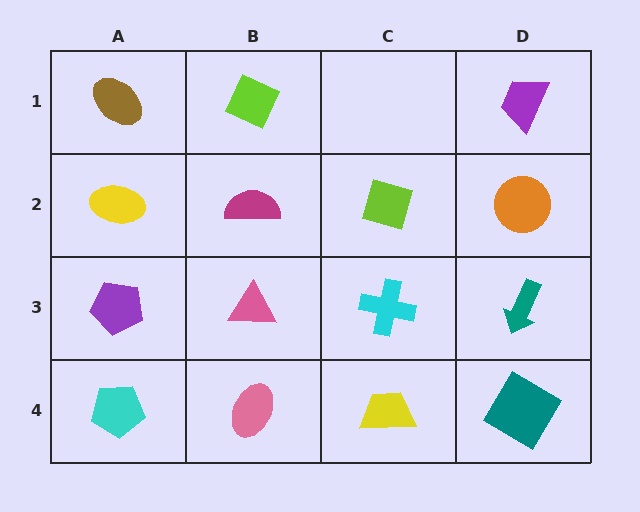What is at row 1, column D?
A purple trapezoid.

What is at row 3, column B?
A pink triangle.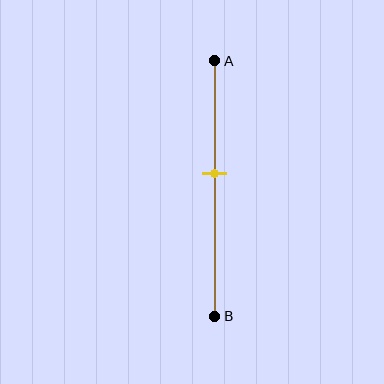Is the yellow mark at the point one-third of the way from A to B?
No, the mark is at about 45% from A, not at the 33% one-third point.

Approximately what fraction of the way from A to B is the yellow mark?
The yellow mark is approximately 45% of the way from A to B.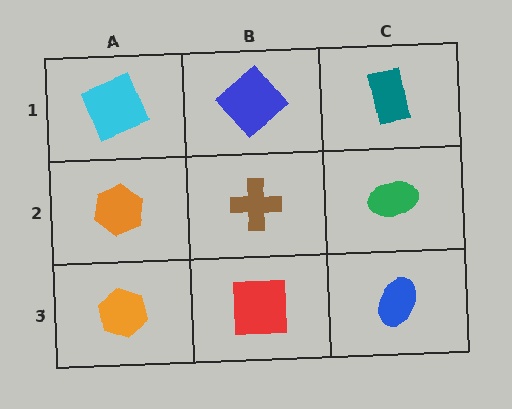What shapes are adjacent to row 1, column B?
A brown cross (row 2, column B), a cyan square (row 1, column A), a teal rectangle (row 1, column C).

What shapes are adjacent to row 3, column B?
A brown cross (row 2, column B), an orange hexagon (row 3, column A), a blue ellipse (row 3, column C).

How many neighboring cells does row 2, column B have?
4.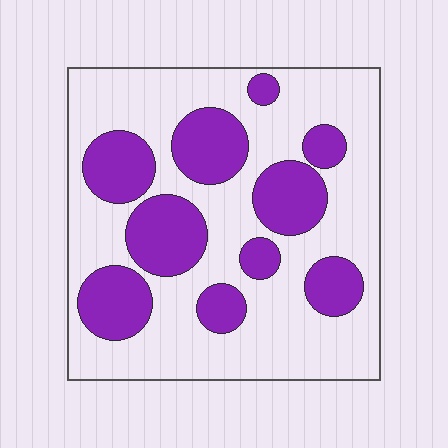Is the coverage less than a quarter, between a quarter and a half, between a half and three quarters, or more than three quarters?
Between a quarter and a half.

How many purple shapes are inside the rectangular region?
10.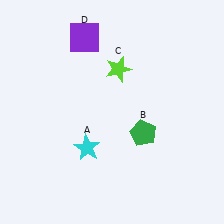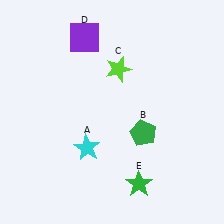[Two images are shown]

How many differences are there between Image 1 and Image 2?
There is 1 difference between the two images.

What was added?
A green star (E) was added in Image 2.